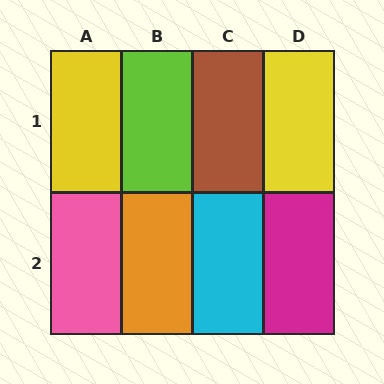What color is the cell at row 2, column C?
Cyan.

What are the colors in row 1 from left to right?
Yellow, lime, brown, yellow.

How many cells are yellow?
2 cells are yellow.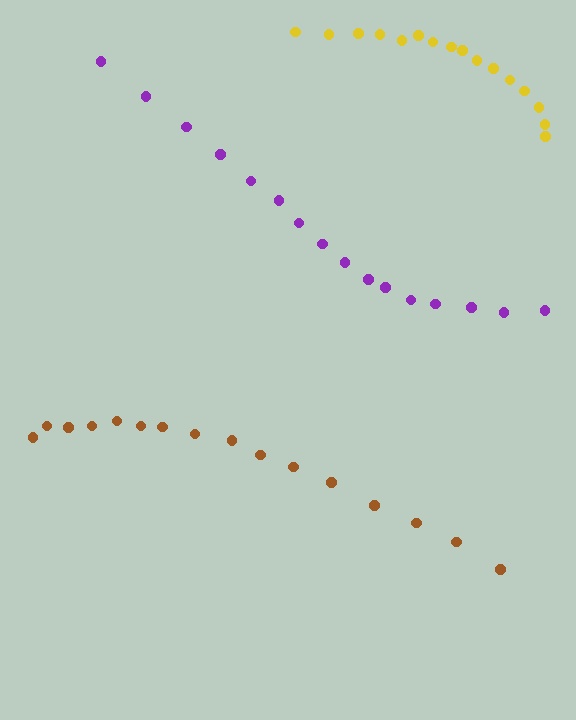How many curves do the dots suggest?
There are 3 distinct paths.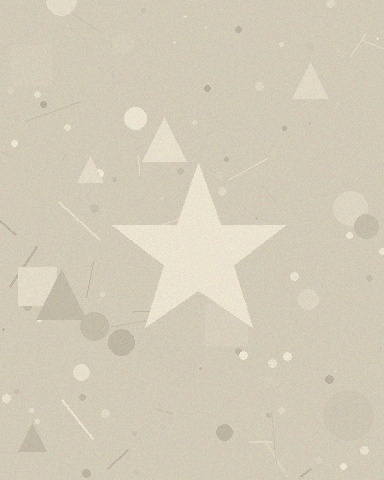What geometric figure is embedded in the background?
A star is embedded in the background.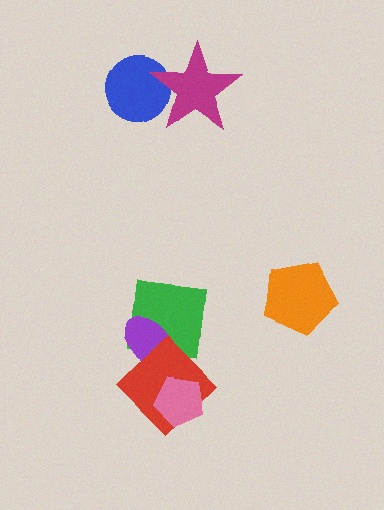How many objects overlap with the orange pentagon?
0 objects overlap with the orange pentagon.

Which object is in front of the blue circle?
The magenta star is in front of the blue circle.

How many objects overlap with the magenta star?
1 object overlaps with the magenta star.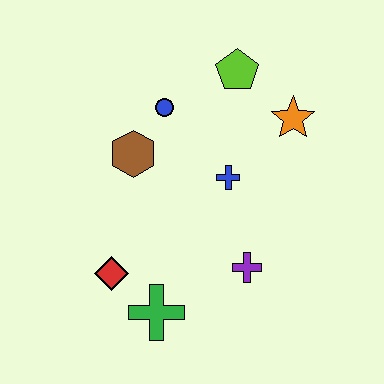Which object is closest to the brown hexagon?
The blue circle is closest to the brown hexagon.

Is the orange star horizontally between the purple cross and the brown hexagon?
No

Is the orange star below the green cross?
No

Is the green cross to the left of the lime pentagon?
Yes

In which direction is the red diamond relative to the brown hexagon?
The red diamond is below the brown hexagon.